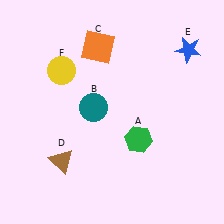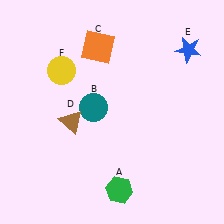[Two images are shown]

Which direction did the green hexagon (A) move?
The green hexagon (A) moved down.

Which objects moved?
The objects that moved are: the green hexagon (A), the brown triangle (D).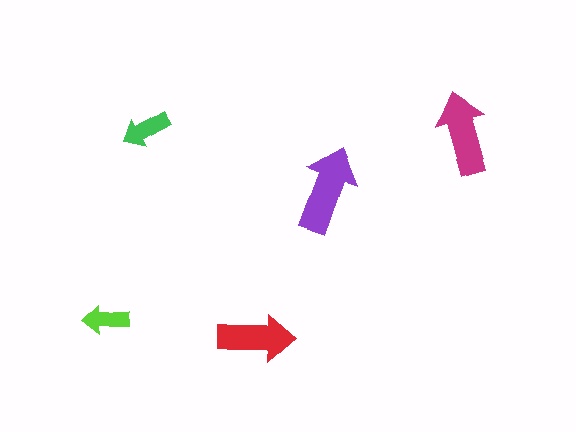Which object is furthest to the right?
The magenta arrow is rightmost.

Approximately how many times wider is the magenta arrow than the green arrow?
About 1.5 times wider.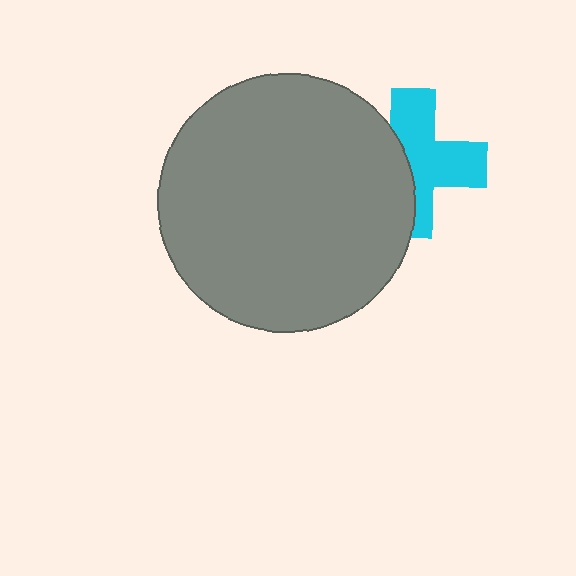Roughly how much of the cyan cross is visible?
About half of it is visible (roughly 58%).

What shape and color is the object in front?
The object in front is a gray circle.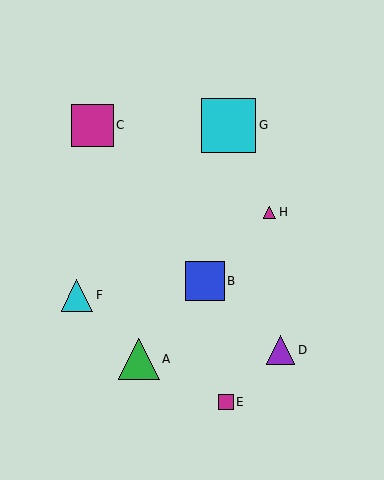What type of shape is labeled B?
Shape B is a blue square.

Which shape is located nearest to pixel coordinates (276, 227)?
The magenta triangle (labeled H) at (270, 212) is nearest to that location.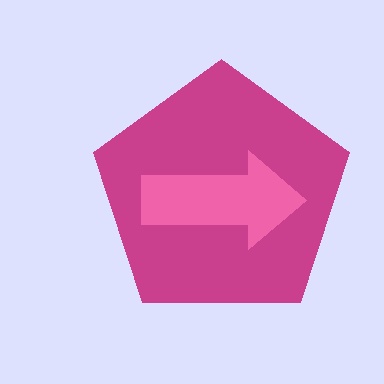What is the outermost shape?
The magenta pentagon.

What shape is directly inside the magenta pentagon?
The pink arrow.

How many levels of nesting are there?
2.